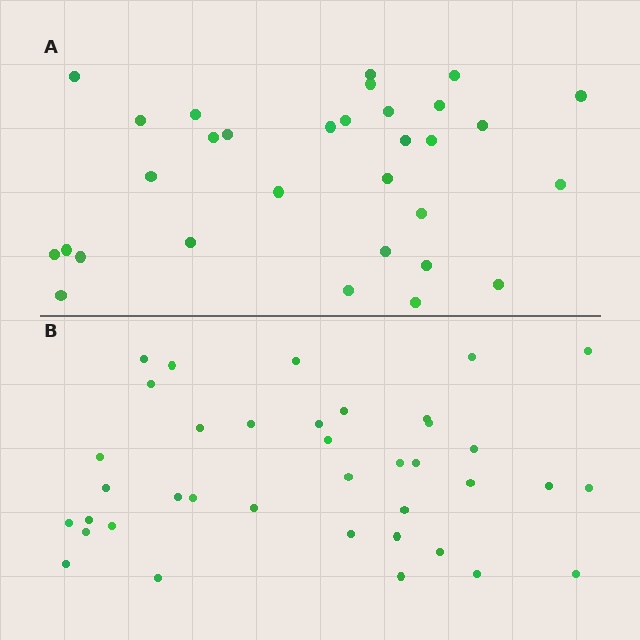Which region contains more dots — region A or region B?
Region B (the bottom region) has more dots.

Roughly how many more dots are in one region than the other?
Region B has roughly 8 or so more dots than region A.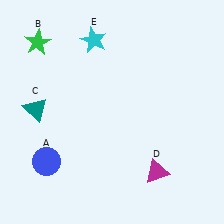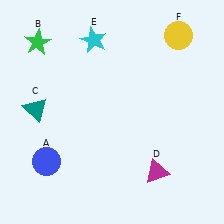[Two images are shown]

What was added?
A yellow circle (F) was added in Image 2.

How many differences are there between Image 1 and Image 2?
There is 1 difference between the two images.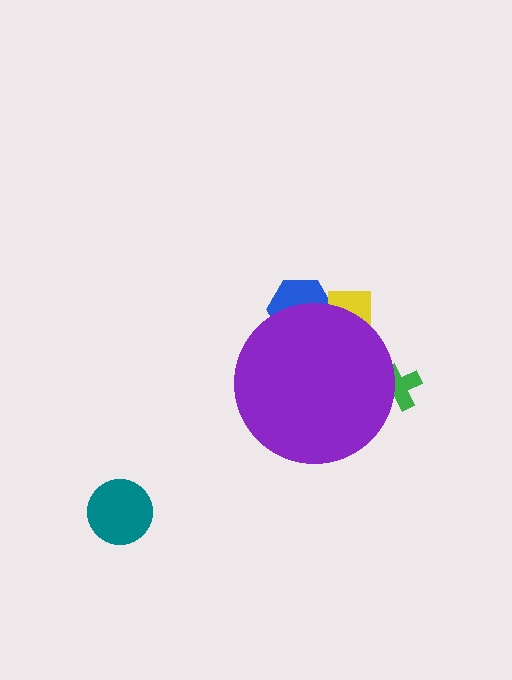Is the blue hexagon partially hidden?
Yes, the blue hexagon is partially hidden behind the purple circle.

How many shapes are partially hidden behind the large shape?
3 shapes are partially hidden.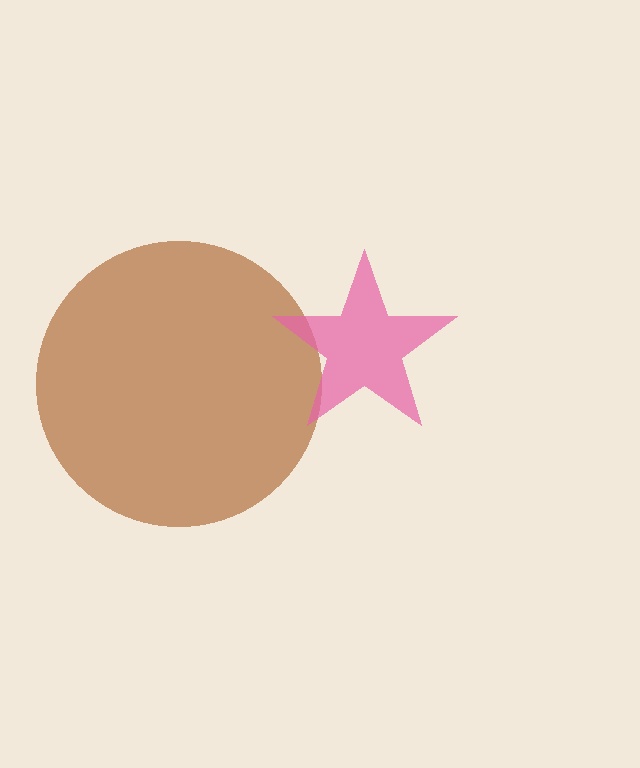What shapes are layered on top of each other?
The layered shapes are: a brown circle, a pink star.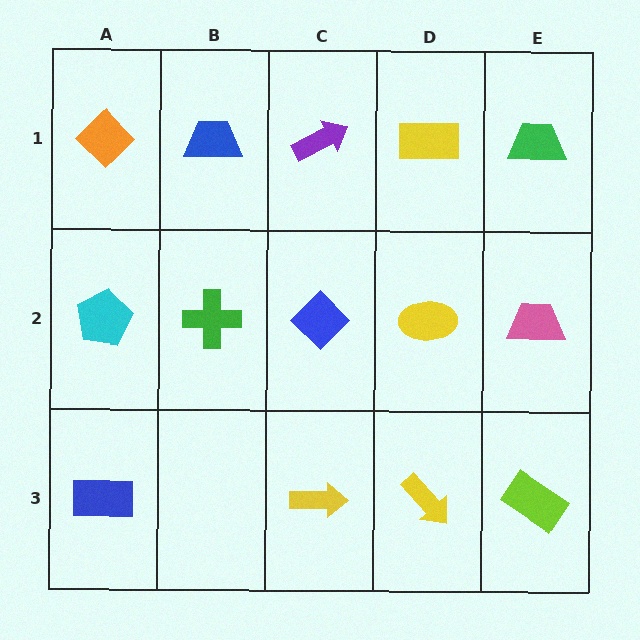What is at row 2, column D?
A yellow ellipse.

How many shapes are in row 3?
4 shapes.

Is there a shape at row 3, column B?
No, that cell is empty.